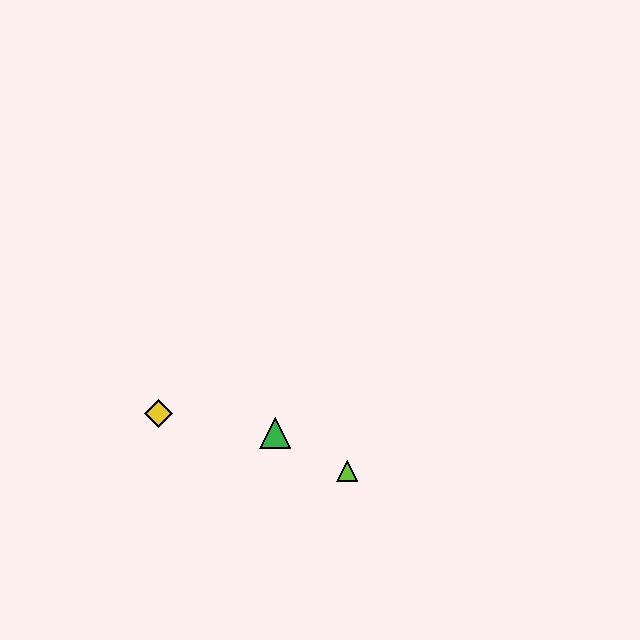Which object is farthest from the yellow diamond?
The lime triangle is farthest from the yellow diamond.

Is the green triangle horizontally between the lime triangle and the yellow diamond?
Yes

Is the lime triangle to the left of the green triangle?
No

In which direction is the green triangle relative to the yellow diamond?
The green triangle is to the right of the yellow diamond.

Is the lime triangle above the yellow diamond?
No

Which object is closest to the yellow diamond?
The green triangle is closest to the yellow diamond.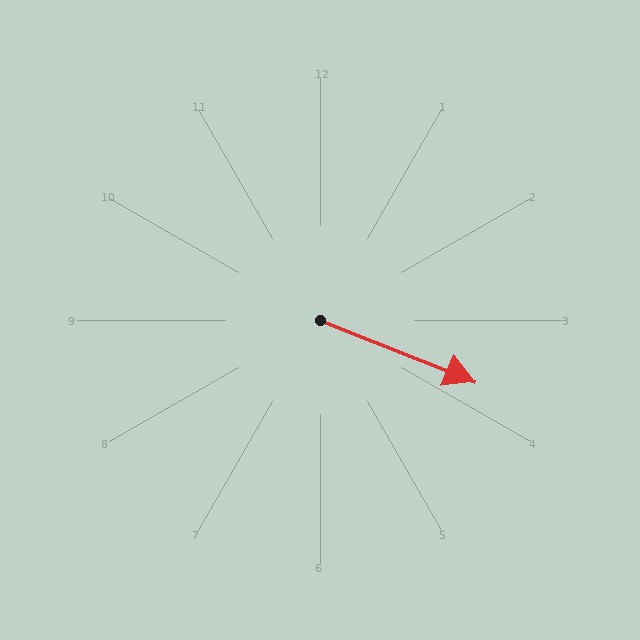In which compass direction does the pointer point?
East.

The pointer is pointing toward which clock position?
Roughly 4 o'clock.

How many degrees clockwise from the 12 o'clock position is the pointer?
Approximately 112 degrees.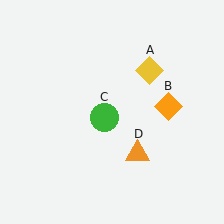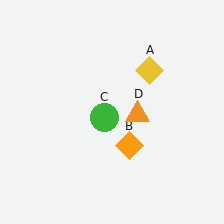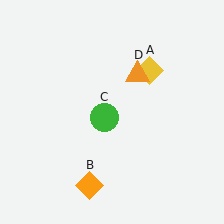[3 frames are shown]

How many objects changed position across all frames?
2 objects changed position: orange diamond (object B), orange triangle (object D).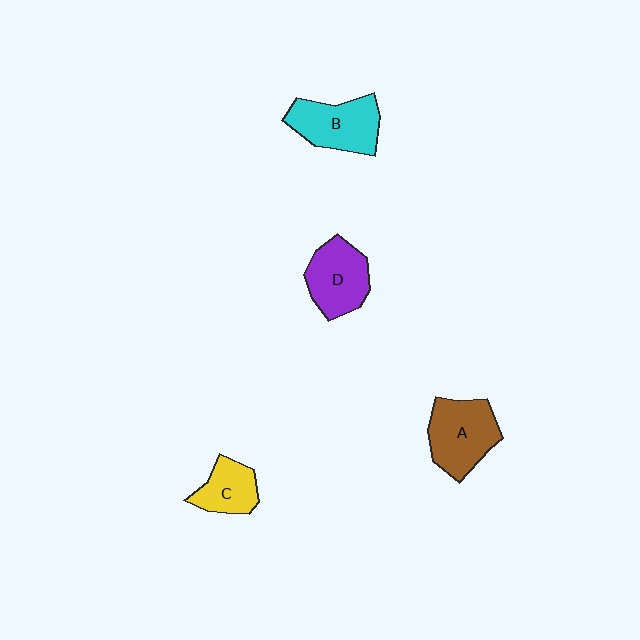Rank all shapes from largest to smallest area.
From largest to smallest: A (brown), B (cyan), D (purple), C (yellow).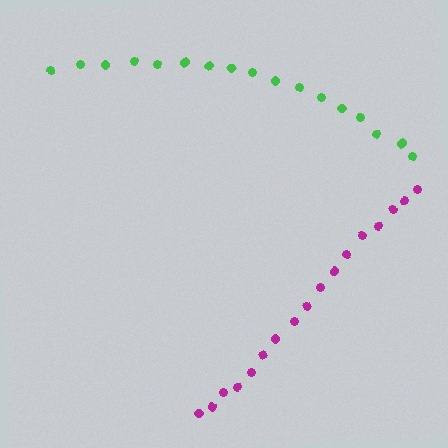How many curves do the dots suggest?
There are 2 distinct paths.